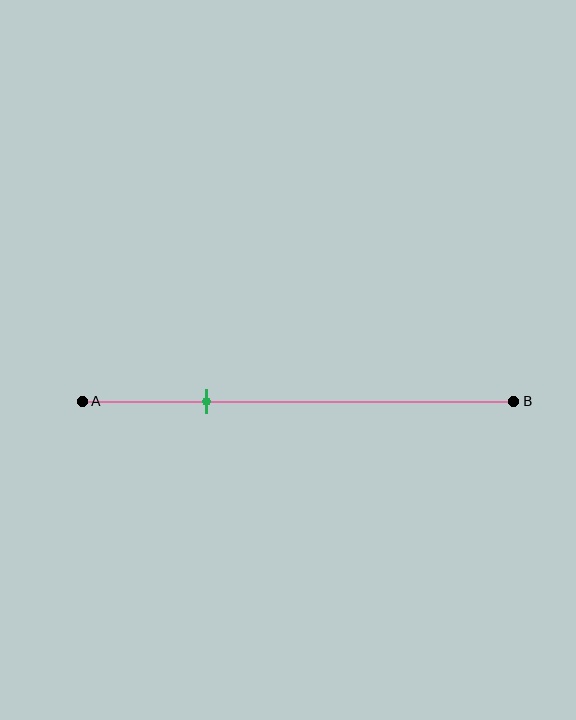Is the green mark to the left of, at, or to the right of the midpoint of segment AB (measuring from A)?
The green mark is to the left of the midpoint of segment AB.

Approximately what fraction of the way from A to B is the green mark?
The green mark is approximately 30% of the way from A to B.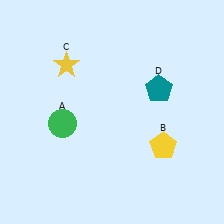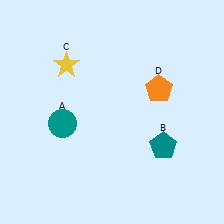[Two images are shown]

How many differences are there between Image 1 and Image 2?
There are 3 differences between the two images.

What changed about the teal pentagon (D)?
In Image 1, D is teal. In Image 2, it changed to orange.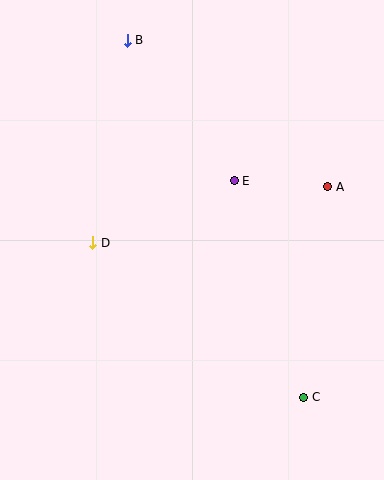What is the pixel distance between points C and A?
The distance between C and A is 212 pixels.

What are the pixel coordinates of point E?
Point E is at (234, 181).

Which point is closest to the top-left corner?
Point B is closest to the top-left corner.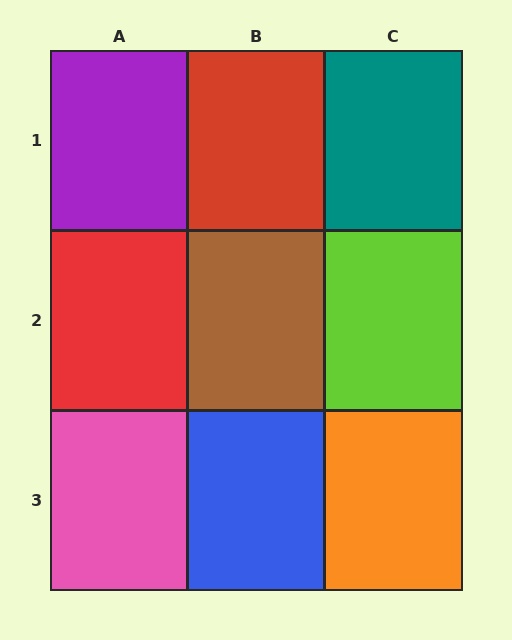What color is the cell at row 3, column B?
Blue.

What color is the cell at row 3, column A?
Pink.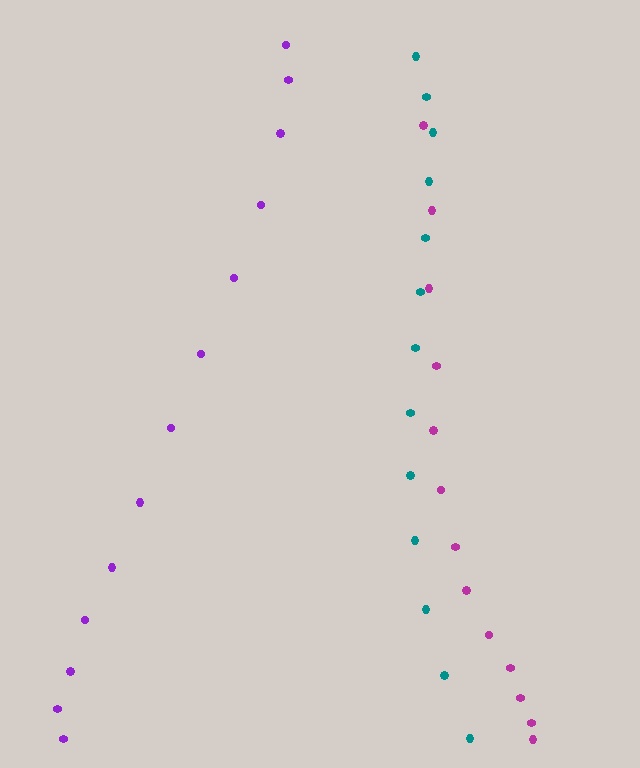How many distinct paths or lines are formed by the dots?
There are 3 distinct paths.